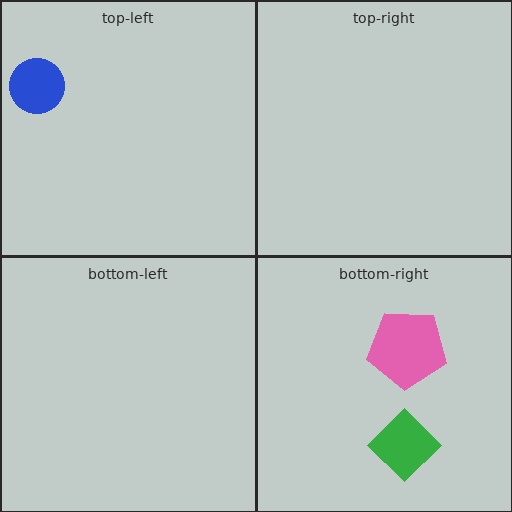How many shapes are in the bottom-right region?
2.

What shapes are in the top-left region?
The blue circle.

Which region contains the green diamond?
The bottom-right region.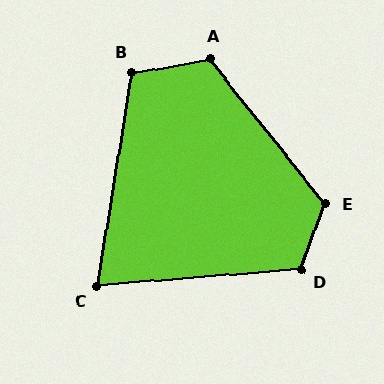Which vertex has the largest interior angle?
E, at approximately 121 degrees.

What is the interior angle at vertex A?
Approximately 119 degrees (obtuse).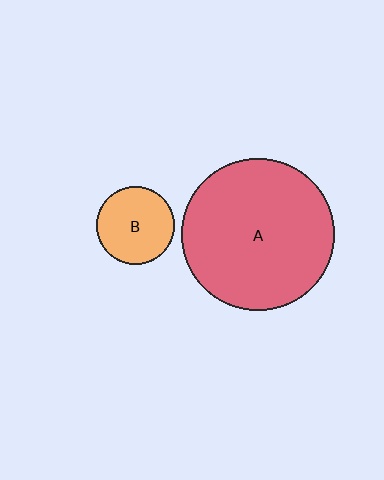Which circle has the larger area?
Circle A (red).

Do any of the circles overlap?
No, none of the circles overlap.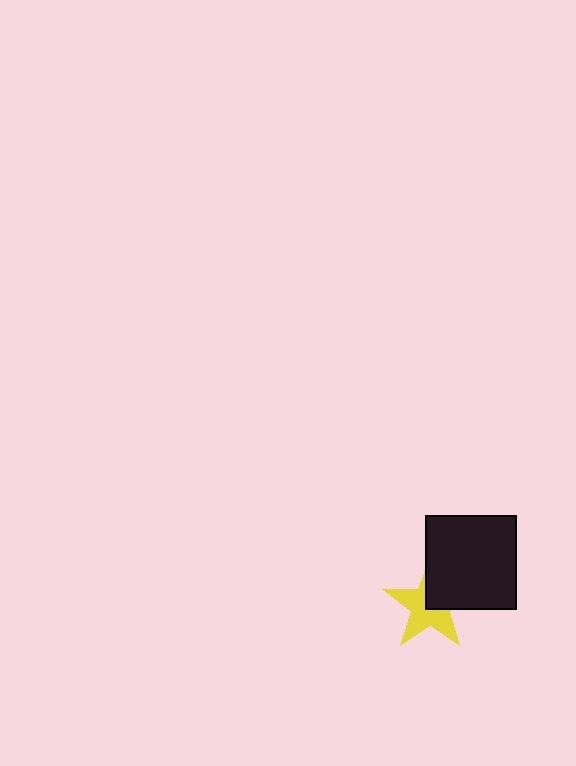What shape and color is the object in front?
The object in front is a black rectangle.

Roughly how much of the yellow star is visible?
About half of it is visible (roughly 62%).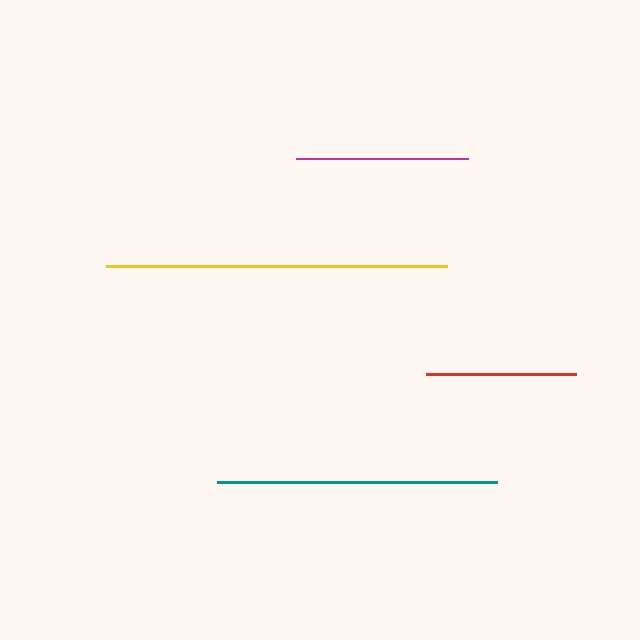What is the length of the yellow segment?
The yellow segment is approximately 340 pixels long.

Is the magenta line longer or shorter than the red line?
The magenta line is longer than the red line.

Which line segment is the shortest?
The red line is the shortest at approximately 150 pixels.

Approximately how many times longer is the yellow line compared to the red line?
The yellow line is approximately 2.3 times the length of the red line.